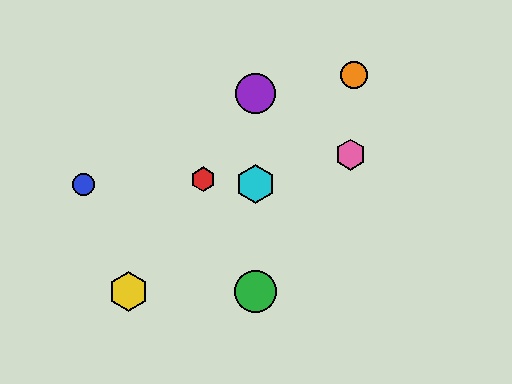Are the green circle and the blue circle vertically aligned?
No, the green circle is at x≈255 and the blue circle is at x≈83.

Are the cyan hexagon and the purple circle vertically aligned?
Yes, both are at x≈255.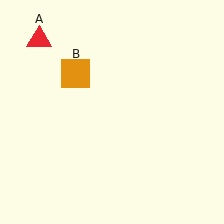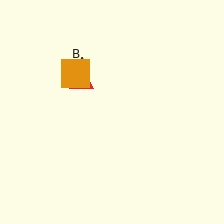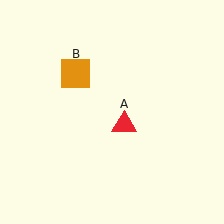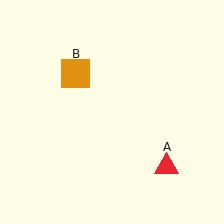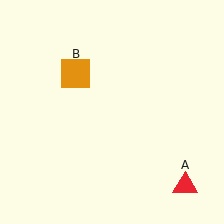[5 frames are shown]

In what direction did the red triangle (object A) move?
The red triangle (object A) moved down and to the right.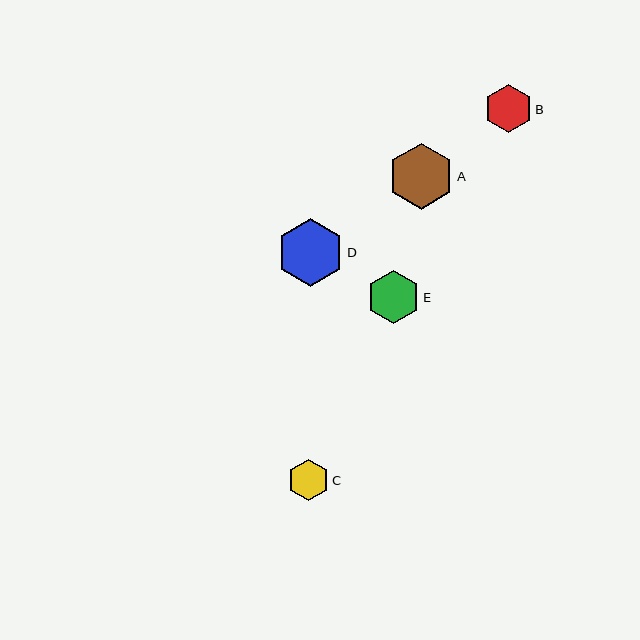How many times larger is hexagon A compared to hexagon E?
Hexagon A is approximately 1.2 times the size of hexagon E.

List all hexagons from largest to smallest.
From largest to smallest: D, A, E, B, C.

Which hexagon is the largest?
Hexagon D is the largest with a size of approximately 67 pixels.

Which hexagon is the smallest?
Hexagon C is the smallest with a size of approximately 42 pixels.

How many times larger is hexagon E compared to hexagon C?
Hexagon E is approximately 1.3 times the size of hexagon C.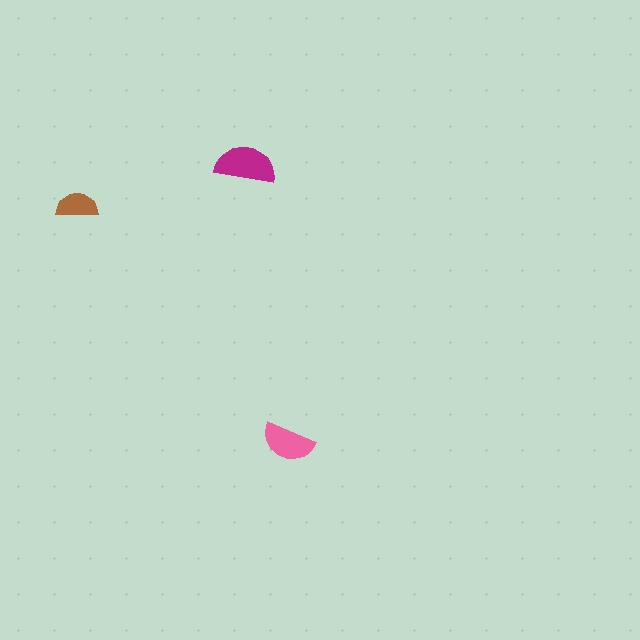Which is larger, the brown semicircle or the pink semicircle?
The pink one.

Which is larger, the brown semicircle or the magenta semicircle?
The magenta one.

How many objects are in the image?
There are 3 objects in the image.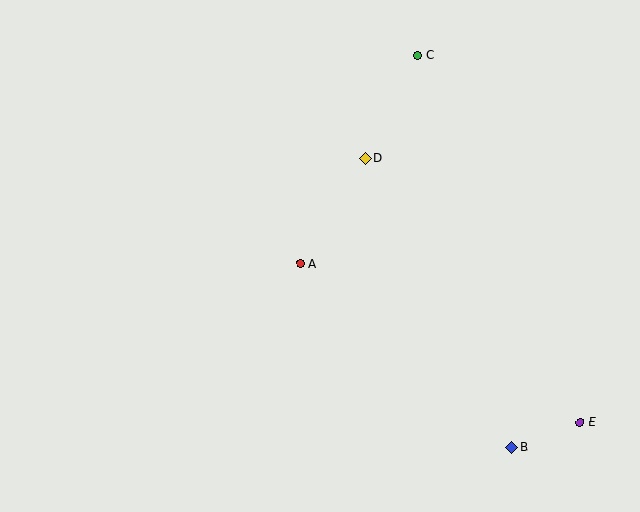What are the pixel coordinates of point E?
Point E is at (580, 422).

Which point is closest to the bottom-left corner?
Point A is closest to the bottom-left corner.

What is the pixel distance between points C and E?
The distance between C and E is 401 pixels.